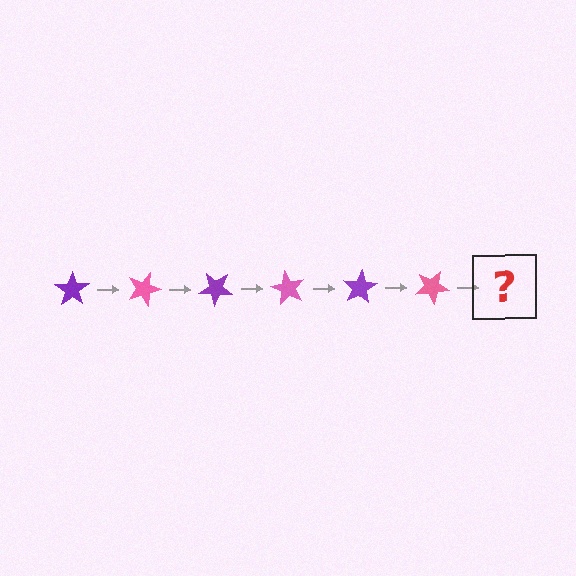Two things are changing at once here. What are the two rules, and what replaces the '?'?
The two rules are that it rotates 20 degrees each step and the color cycles through purple and pink. The '?' should be a purple star, rotated 120 degrees from the start.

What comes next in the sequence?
The next element should be a purple star, rotated 120 degrees from the start.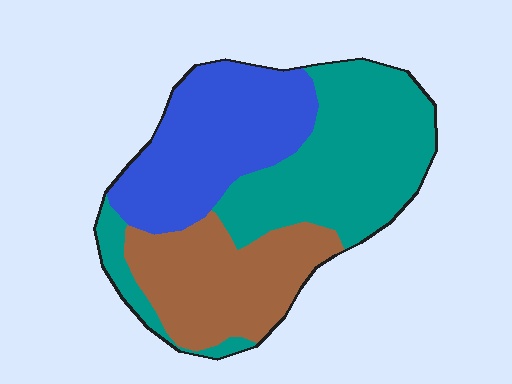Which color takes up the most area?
Teal, at roughly 40%.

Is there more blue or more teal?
Teal.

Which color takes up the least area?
Brown, at roughly 25%.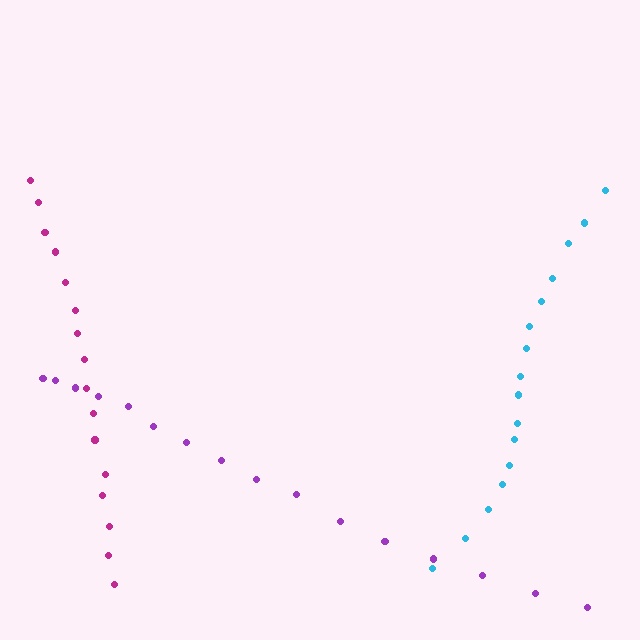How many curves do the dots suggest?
There are 3 distinct paths.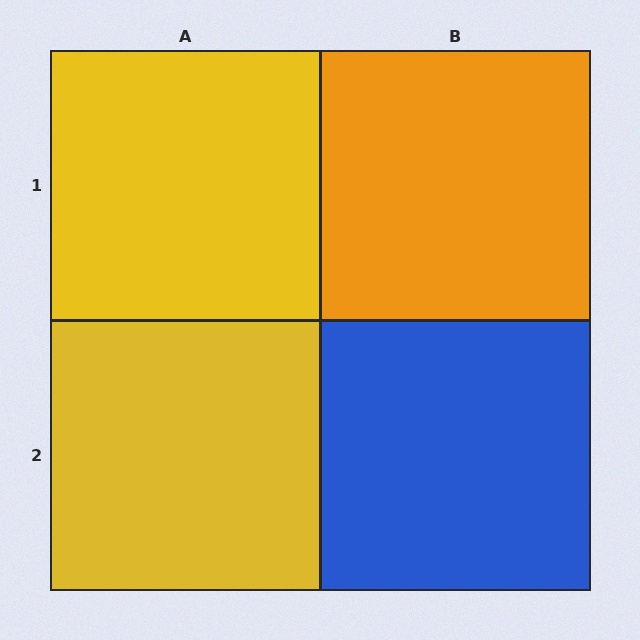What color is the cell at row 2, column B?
Blue.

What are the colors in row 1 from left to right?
Yellow, orange.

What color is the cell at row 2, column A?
Yellow.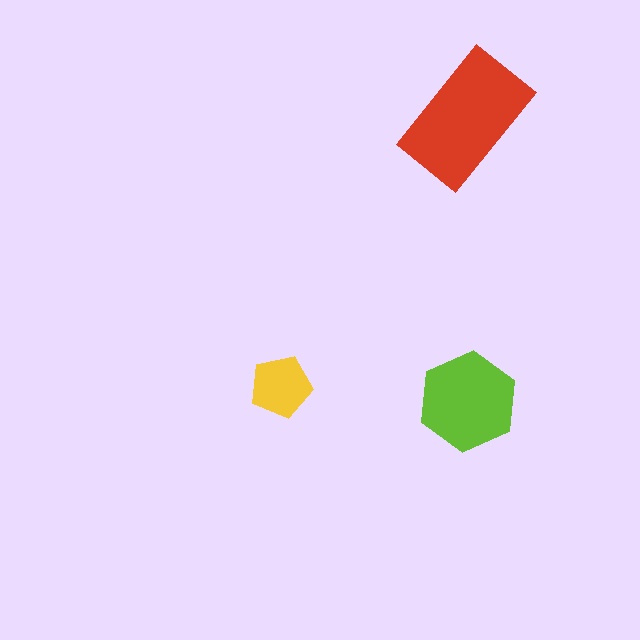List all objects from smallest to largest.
The yellow pentagon, the lime hexagon, the red rectangle.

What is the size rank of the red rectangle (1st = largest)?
1st.